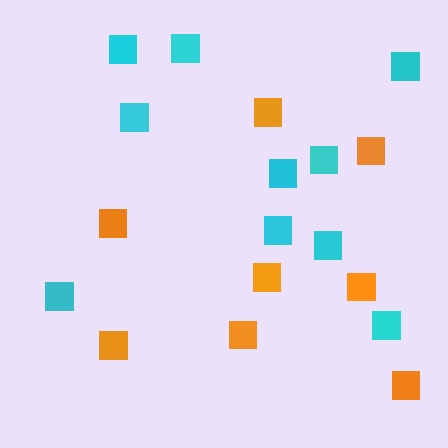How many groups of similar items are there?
There are 2 groups: one group of orange squares (8) and one group of cyan squares (10).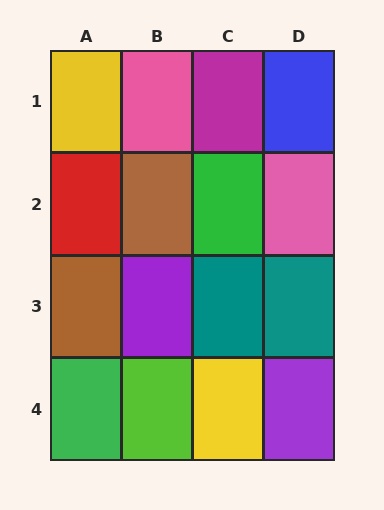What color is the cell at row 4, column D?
Purple.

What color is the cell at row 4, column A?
Green.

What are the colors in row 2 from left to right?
Red, brown, green, pink.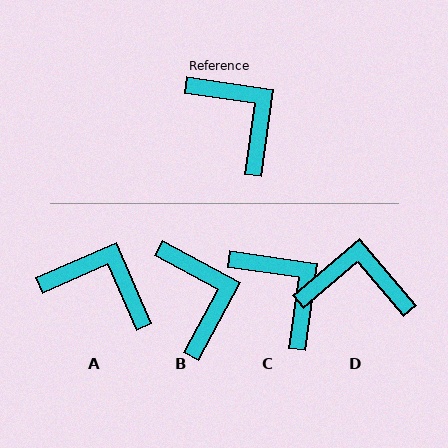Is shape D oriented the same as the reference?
No, it is off by about 49 degrees.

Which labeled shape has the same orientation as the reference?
C.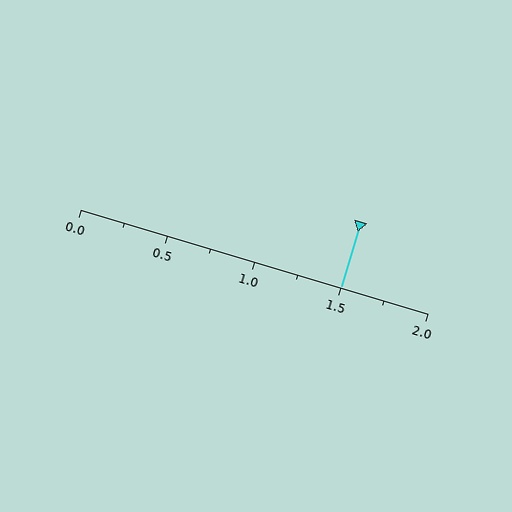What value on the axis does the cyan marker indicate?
The marker indicates approximately 1.5.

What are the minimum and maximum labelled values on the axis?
The axis runs from 0.0 to 2.0.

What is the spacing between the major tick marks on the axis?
The major ticks are spaced 0.5 apart.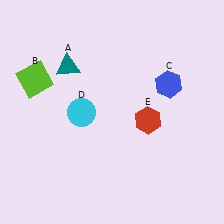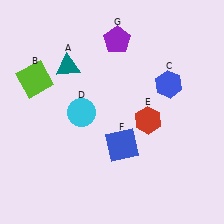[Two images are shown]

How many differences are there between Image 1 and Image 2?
There are 2 differences between the two images.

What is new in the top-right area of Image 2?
A purple pentagon (G) was added in the top-right area of Image 2.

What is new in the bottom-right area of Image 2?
A blue square (F) was added in the bottom-right area of Image 2.